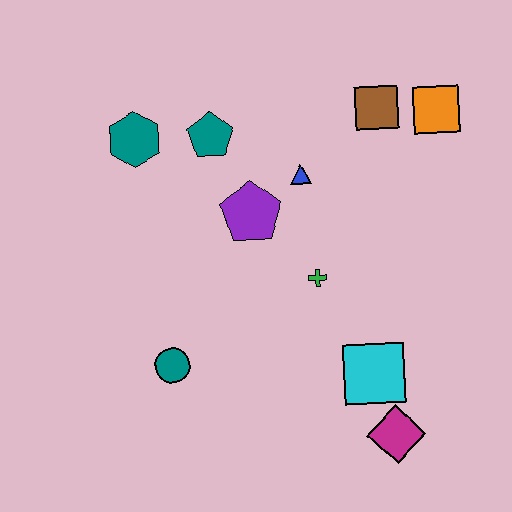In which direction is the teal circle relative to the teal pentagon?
The teal circle is below the teal pentagon.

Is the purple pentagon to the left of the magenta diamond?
Yes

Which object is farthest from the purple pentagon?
The magenta diamond is farthest from the purple pentagon.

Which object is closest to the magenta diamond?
The cyan square is closest to the magenta diamond.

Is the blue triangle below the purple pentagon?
No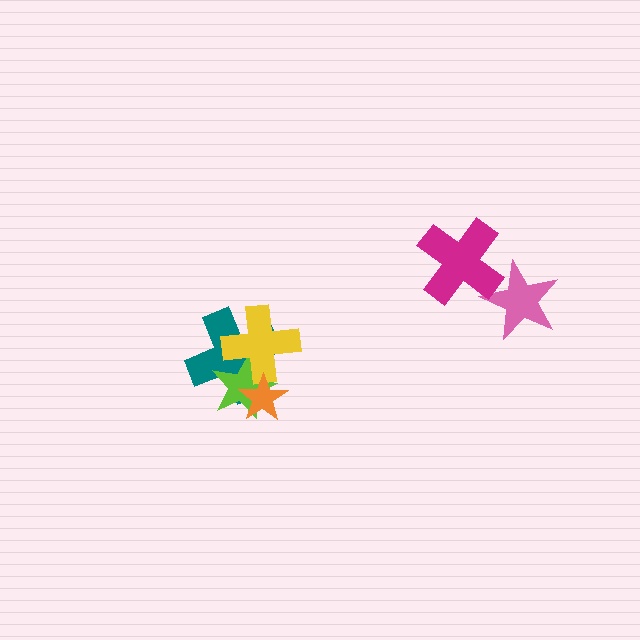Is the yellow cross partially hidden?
Yes, it is partially covered by another shape.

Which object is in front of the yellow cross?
The orange star is in front of the yellow cross.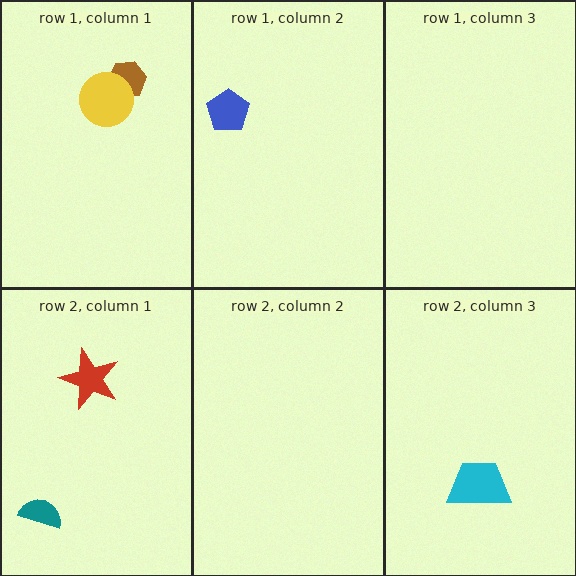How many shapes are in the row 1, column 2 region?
1.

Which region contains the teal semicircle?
The row 2, column 1 region.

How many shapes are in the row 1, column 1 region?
2.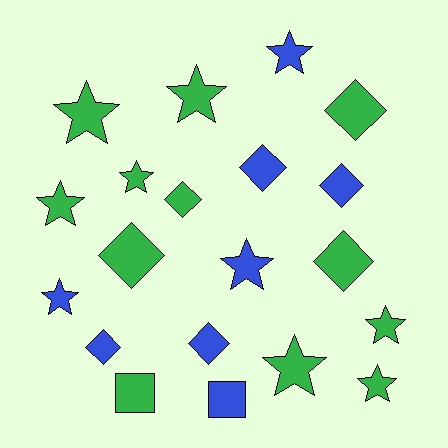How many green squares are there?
There is 1 green square.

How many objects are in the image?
There are 20 objects.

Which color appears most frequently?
Green, with 12 objects.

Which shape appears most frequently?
Star, with 10 objects.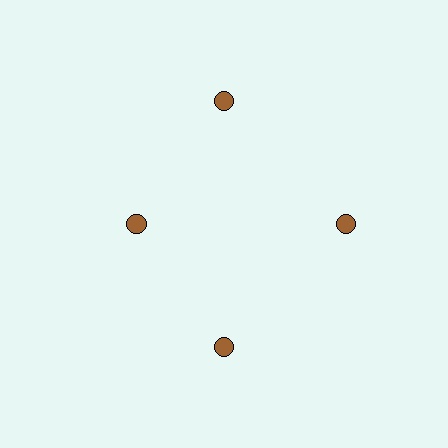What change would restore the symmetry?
The symmetry would be restored by moving it outward, back onto the ring so that all 4 circles sit at equal angles and equal distance from the center.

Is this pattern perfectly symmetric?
No. The 4 brown circles are arranged in a ring, but one element near the 9 o'clock position is pulled inward toward the center, breaking the 4-fold rotational symmetry.